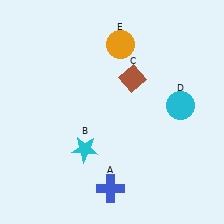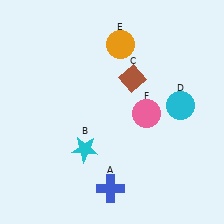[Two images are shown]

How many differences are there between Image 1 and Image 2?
There is 1 difference between the two images.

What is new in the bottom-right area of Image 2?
A pink circle (F) was added in the bottom-right area of Image 2.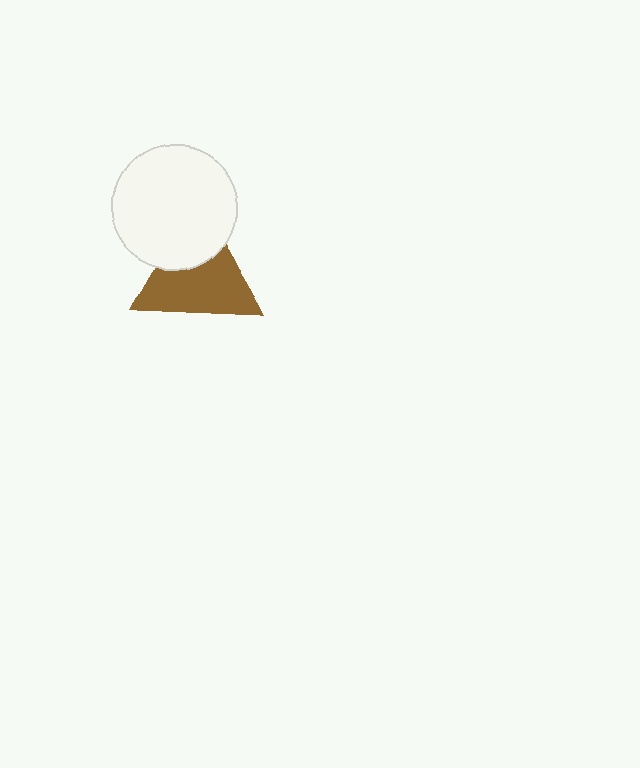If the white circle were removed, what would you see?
You would see the complete brown triangle.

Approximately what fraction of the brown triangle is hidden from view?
Roughly 34% of the brown triangle is hidden behind the white circle.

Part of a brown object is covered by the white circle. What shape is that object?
It is a triangle.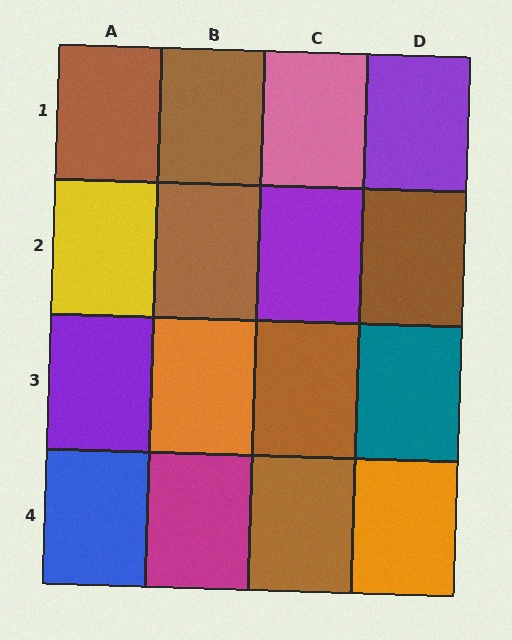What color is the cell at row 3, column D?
Teal.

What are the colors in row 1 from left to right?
Brown, brown, pink, purple.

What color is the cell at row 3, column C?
Brown.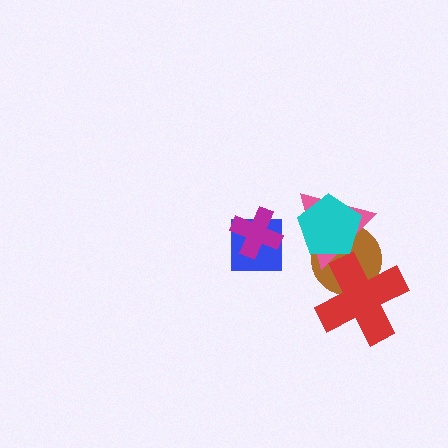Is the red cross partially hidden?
No, no other shape covers it.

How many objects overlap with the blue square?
1 object overlaps with the blue square.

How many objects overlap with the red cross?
2 objects overlap with the red cross.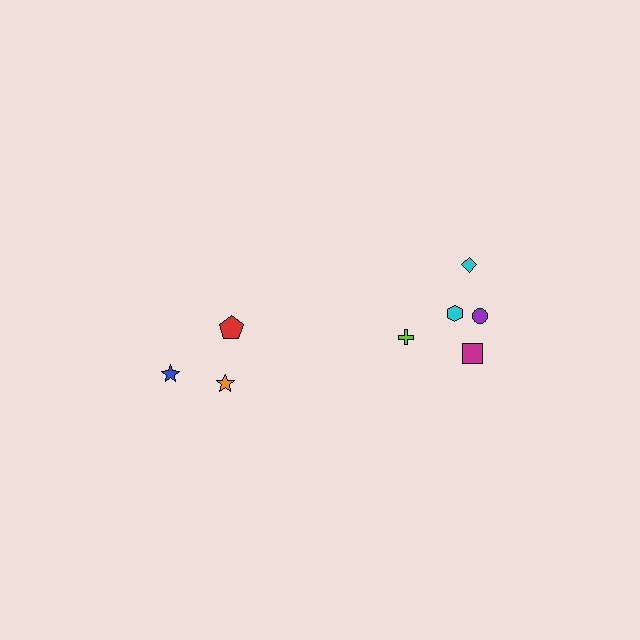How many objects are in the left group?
There are 3 objects.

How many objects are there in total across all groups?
There are 8 objects.